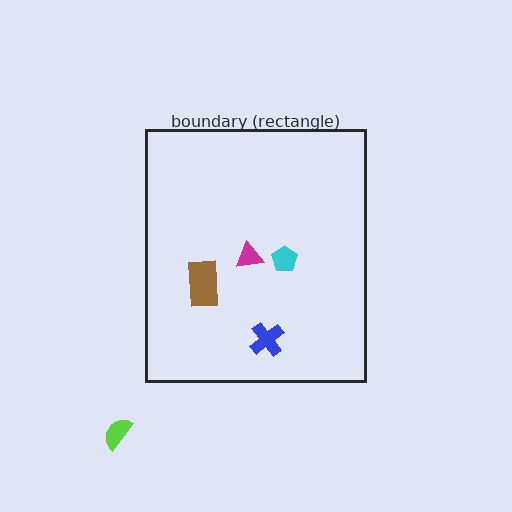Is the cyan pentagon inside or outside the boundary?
Inside.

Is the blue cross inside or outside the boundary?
Inside.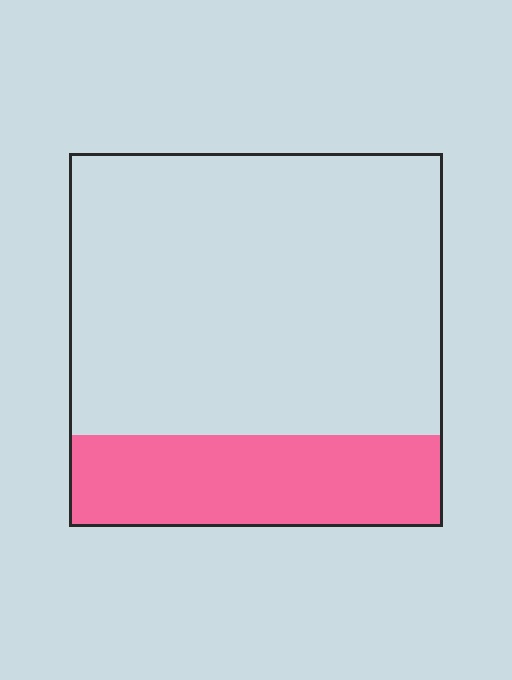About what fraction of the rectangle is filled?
About one quarter (1/4).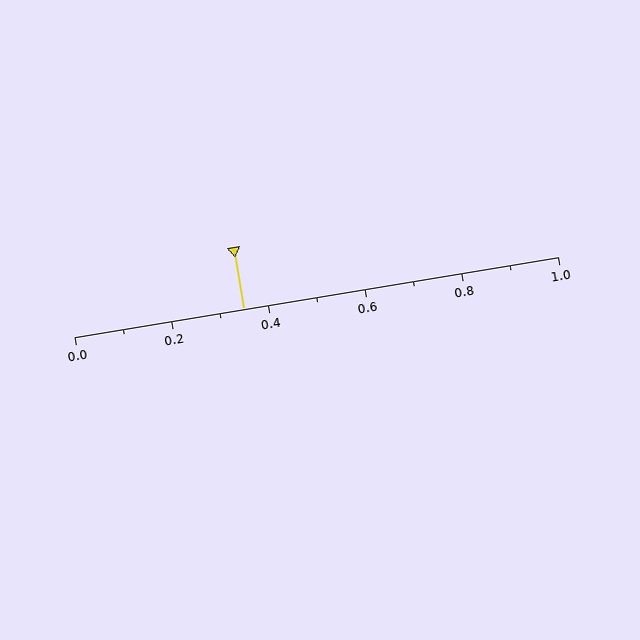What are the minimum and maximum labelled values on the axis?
The axis runs from 0.0 to 1.0.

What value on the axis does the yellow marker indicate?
The marker indicates approximately 0.35.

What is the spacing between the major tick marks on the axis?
The major ticks are spaced 0.2 apart.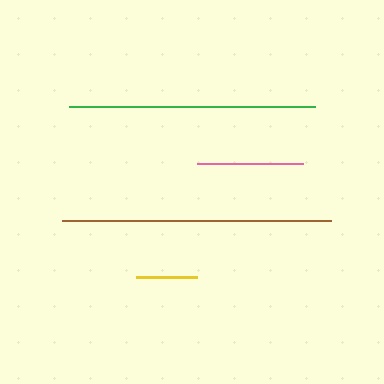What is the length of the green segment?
The green segment is approximately 246 pixels long.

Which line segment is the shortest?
The yellow line is the shortest at approximately 62 pixels.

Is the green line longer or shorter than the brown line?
The brown line is longer than the green line.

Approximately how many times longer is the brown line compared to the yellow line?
The brown line is approximately 4.4 times the length of the yellow line.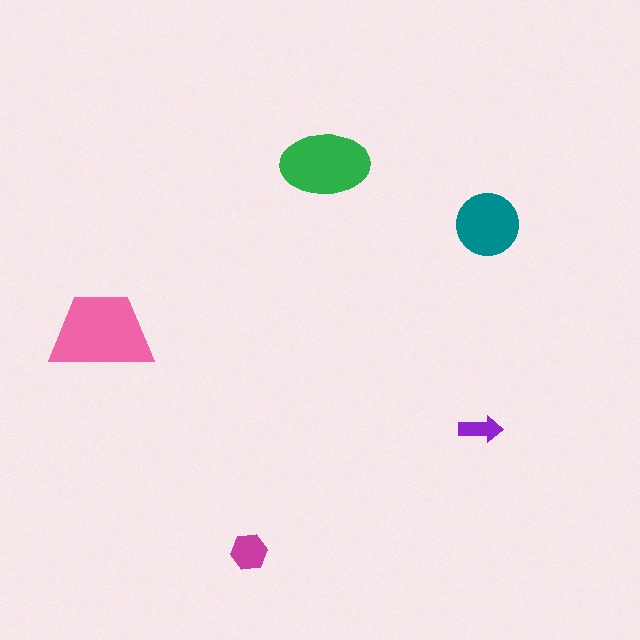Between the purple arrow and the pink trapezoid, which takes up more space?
The pink trapezoid.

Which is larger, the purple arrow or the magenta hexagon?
The magenta hexagon.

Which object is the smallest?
The purple arrow.